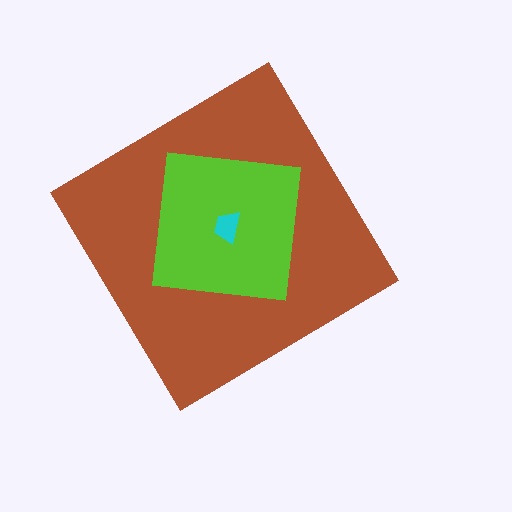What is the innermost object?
The cyan trapezoid.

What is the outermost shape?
The brown diamond.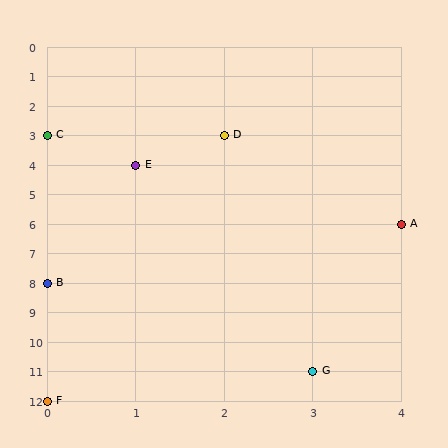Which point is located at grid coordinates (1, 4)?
Point E is at (1, 4).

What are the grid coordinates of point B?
Point B is at grid coordinates (0, 8).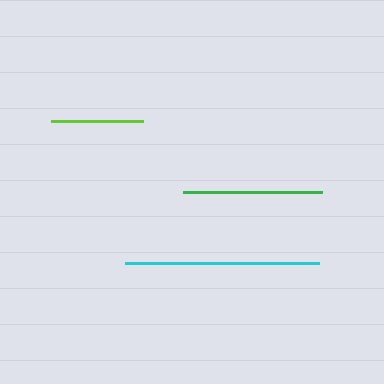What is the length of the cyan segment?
The cyan segment is approximately 194 pixels long.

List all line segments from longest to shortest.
From longest to shortest: cyan, green, lime.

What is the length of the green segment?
The green segment is approximately 139 pixels long.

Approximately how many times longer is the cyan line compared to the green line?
The cyan line is approximately 1.4 times the length of the green line.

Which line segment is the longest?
The cyan line is the longest at approximately 194 pixels.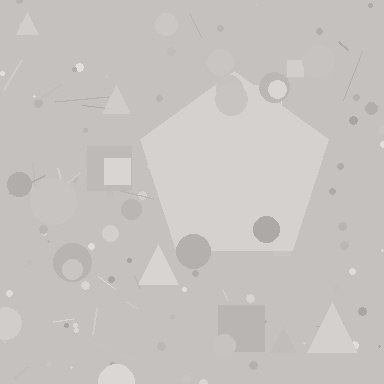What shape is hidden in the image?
A pentagon is hidden in the image.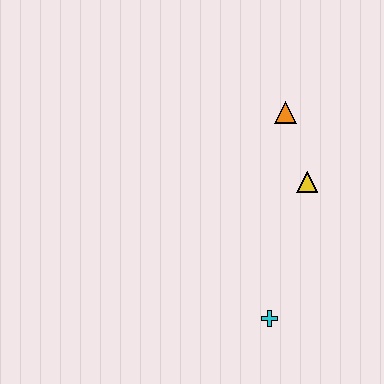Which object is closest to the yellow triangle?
The orange triangle is closest to the yellow triangle.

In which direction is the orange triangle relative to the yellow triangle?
The orange triangle is above the yellow triangle.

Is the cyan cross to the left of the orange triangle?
Yes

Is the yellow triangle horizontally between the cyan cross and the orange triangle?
No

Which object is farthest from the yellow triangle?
The cyan cross is farthest from the yellow triangle.